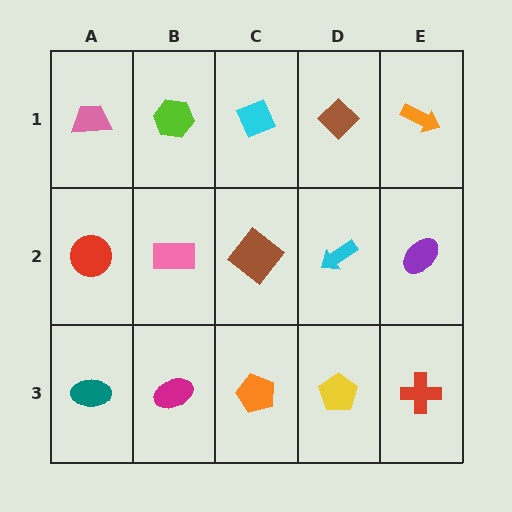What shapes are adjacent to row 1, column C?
A brown diamond (row 2, column C), a lime hexagon (row 1, column B), a brown diamond (row 1, column D).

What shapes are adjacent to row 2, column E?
An orange arrow (row 1, column E), a red cross (row 3, column E), a cyan arrow (row 2, column D).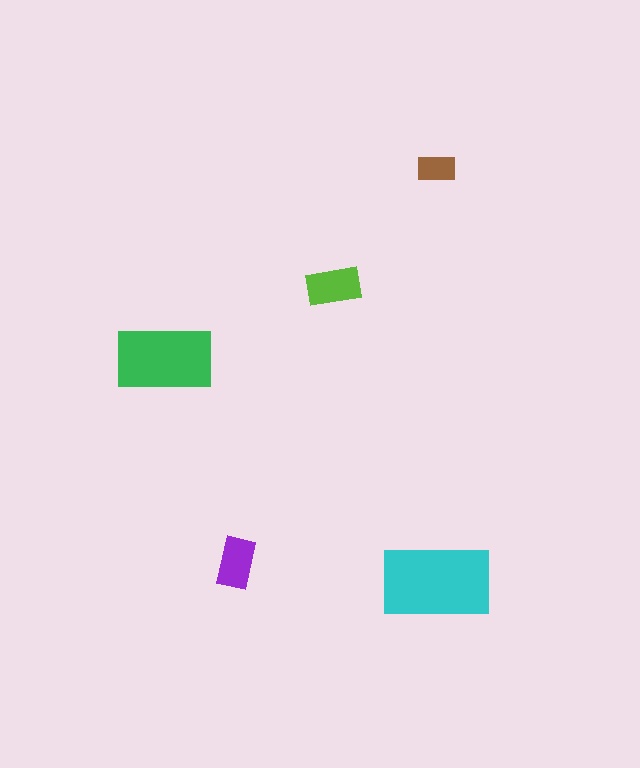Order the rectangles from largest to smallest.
the cyan one, the green one, the lime one, the purple one, the brown one.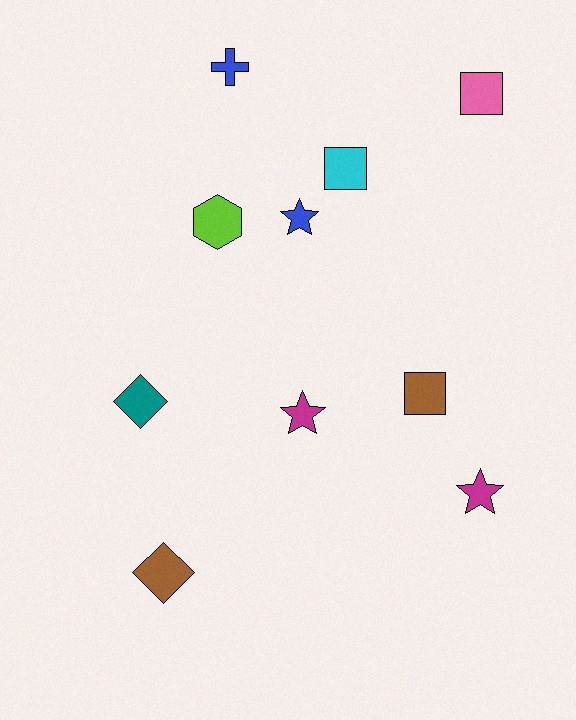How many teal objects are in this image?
There is 1 teal object.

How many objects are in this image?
There are 10 objects.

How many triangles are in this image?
There are no triangles.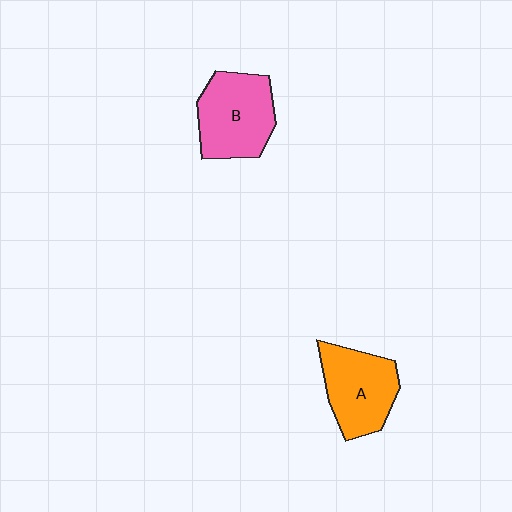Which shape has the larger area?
Shape B (pink).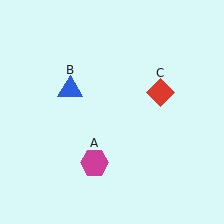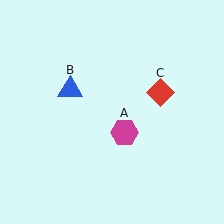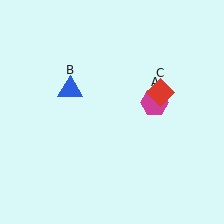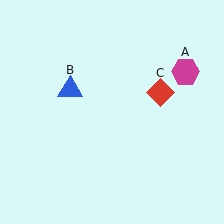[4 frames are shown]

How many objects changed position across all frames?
1 object changed position: magenta hexagon (object A).